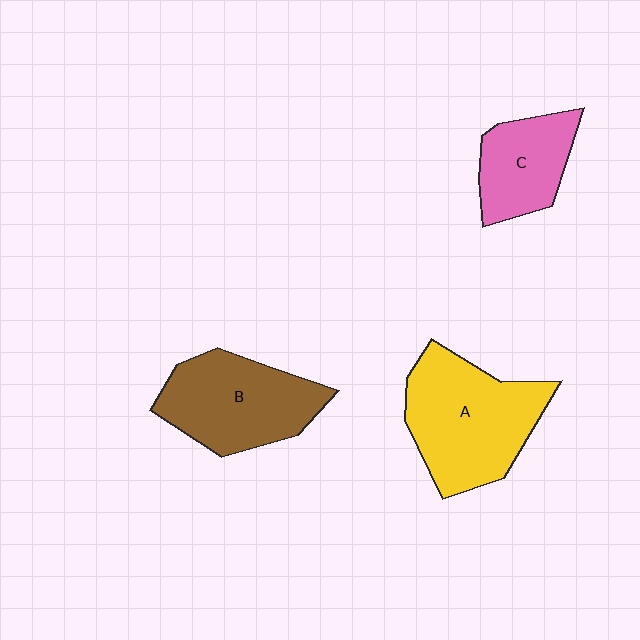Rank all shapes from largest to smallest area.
From largest to smallest: A (yellow), B (brown), C (pink).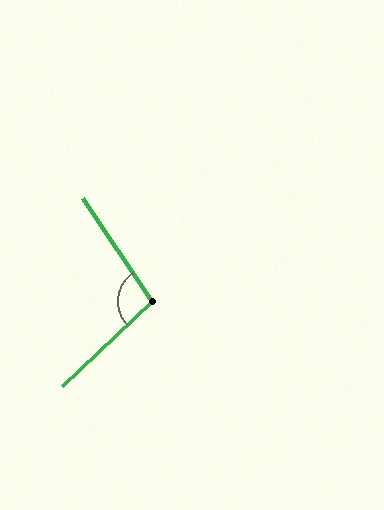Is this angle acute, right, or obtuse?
It is obtuse.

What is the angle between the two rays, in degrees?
Approximately 100 degrees.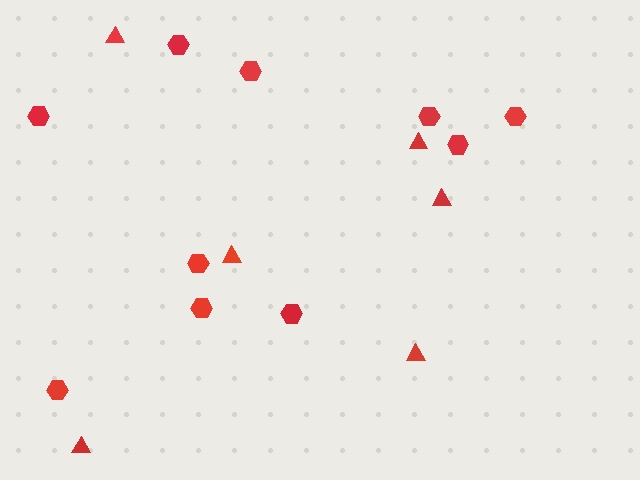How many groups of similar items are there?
There are 2 groups: one group of hexagons (10) and one group of triangles (6).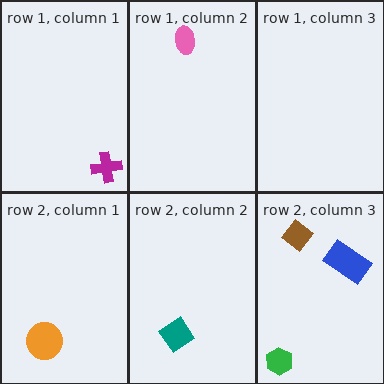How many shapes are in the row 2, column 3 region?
3.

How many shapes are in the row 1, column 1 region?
1.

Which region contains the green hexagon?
The row 2, column 3 region.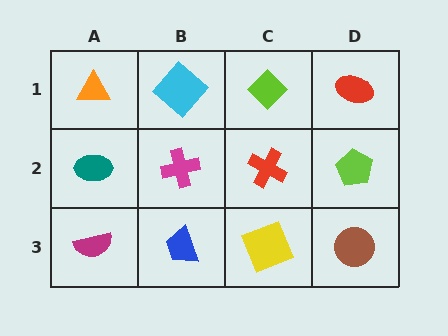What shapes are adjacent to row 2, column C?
A lime diamond (row 1, column C), a yellow square (row 3, column C), a magenta cross (row 2, column B), a lime pentagon (row 2, column D).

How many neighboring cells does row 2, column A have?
3.